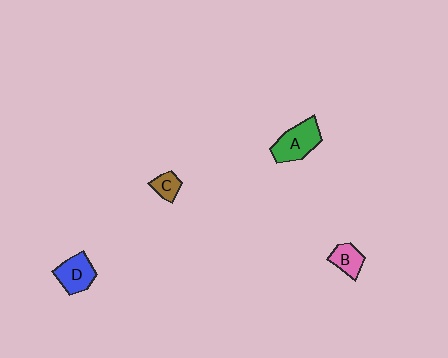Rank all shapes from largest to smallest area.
From largest to smallest: A (green), D (blue), B (pink), C (brown).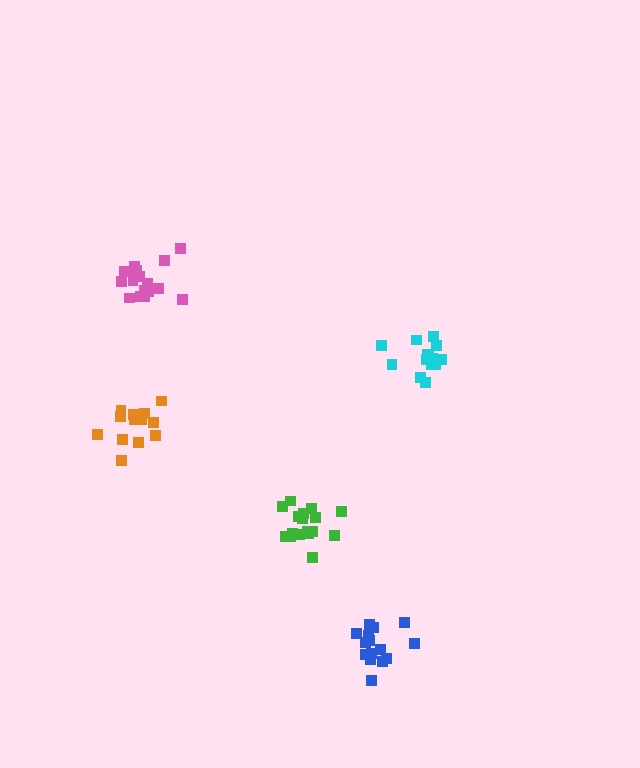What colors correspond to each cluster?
The clusters are colored: cyan, green, orange, pink, blue.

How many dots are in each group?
Group 1: 14 dots, Group 2: 18 dots, Group 3: 13 dots, Group 4: 18 dots, Group 5: 15 dots (78 total).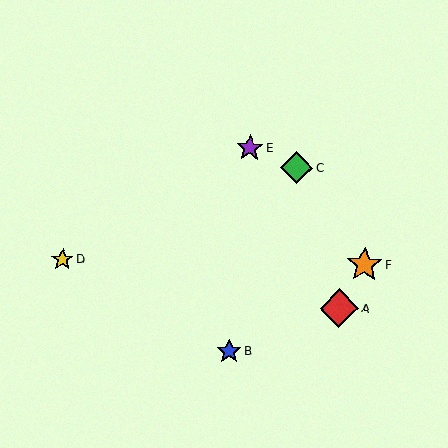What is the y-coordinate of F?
Object F is at y≈265.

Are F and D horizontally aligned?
Yes, both are at y≈265.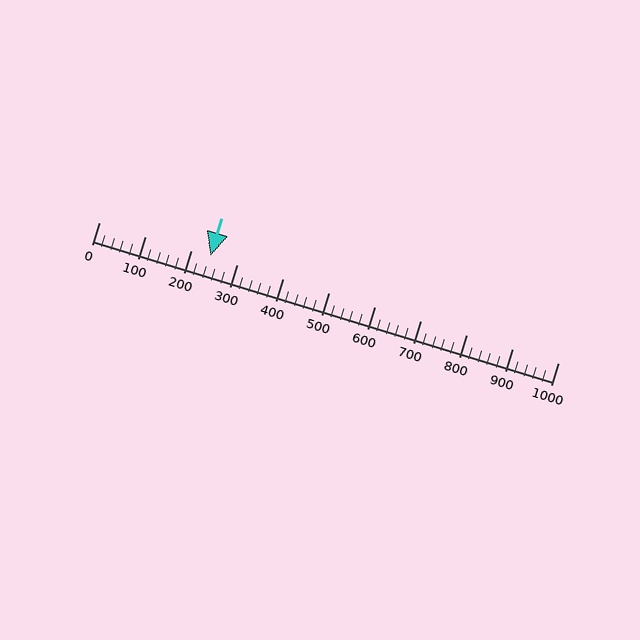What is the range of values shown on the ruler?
The ruler shows values from 0 to 1000.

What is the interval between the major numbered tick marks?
The major tick marks are spaced 100 units apart.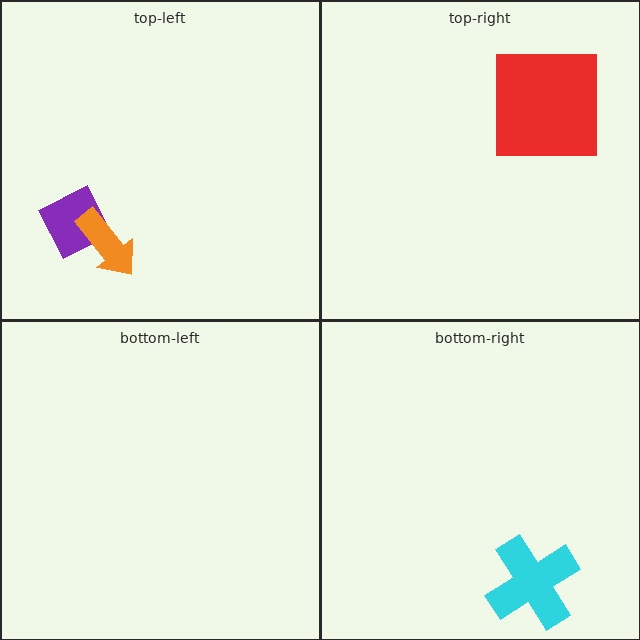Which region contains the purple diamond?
The top-left region.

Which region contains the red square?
The top-right region.